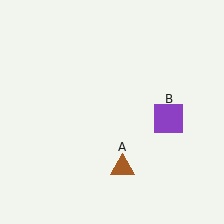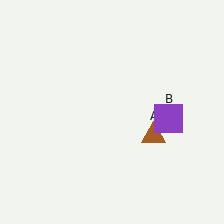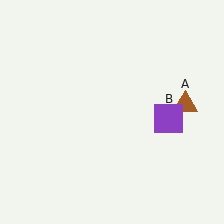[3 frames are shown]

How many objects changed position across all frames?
1 object changed position: brown triangle (object A).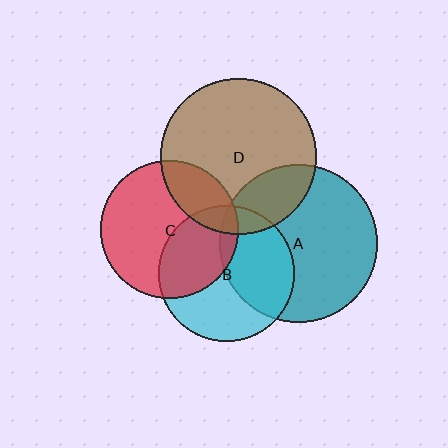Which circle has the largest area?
Circle A (teal).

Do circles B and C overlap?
Yes.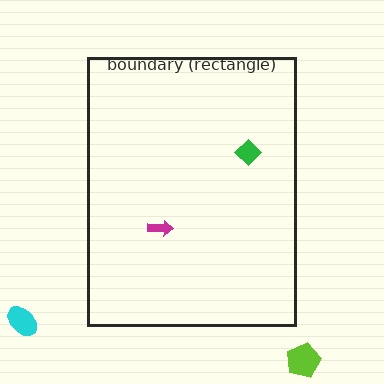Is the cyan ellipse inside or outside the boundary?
Outside.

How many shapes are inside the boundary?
2 inside, 2 outside.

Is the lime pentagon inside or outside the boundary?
Outside.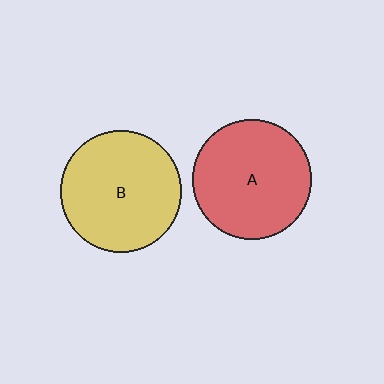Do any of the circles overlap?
No, none of the circles overlap.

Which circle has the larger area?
Circle B (yellow).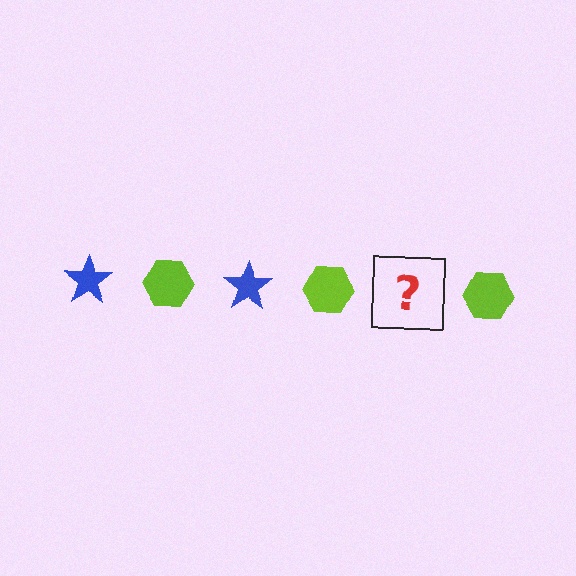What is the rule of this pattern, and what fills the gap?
The rule is that the pattern alternates between blue star and lime hexagon. The gap should be filled with a blue star.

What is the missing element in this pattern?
The missing element is a blue star.